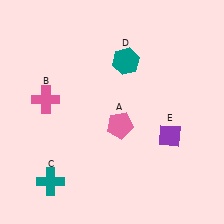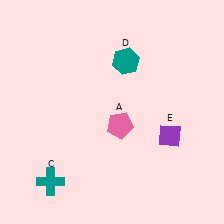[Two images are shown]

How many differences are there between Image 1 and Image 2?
There is 1 difference between the two images.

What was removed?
The pink cross (B) was removed in Image 2.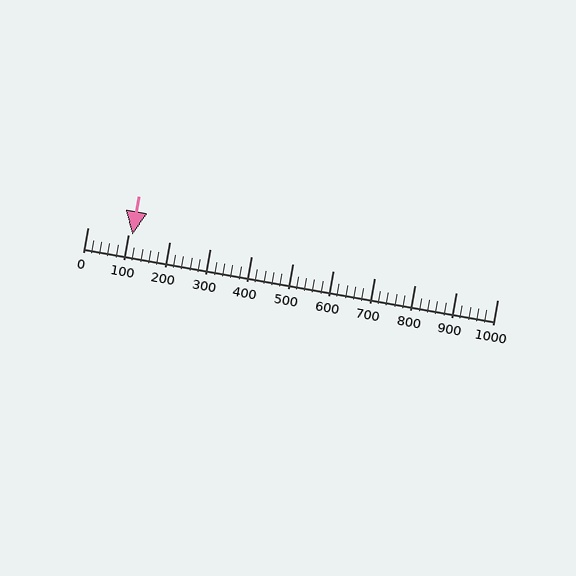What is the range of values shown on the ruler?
The ruler shows values from 0 to 1000.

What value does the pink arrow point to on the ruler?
The pink arrow points to approximately 110.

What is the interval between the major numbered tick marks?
The major tick marks are spaced 100 units apart.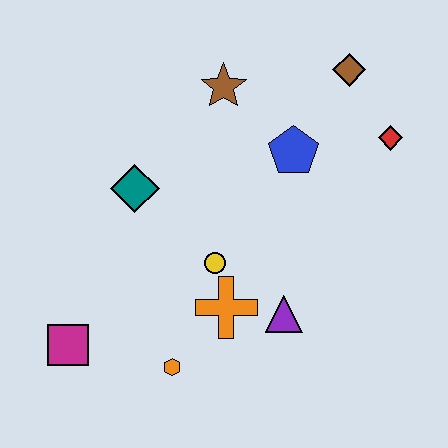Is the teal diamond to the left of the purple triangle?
Yes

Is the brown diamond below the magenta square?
No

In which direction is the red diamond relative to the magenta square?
The red diamond is to the right of the magenta square.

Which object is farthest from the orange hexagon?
The brown diamond is farthest from the orange hexagon.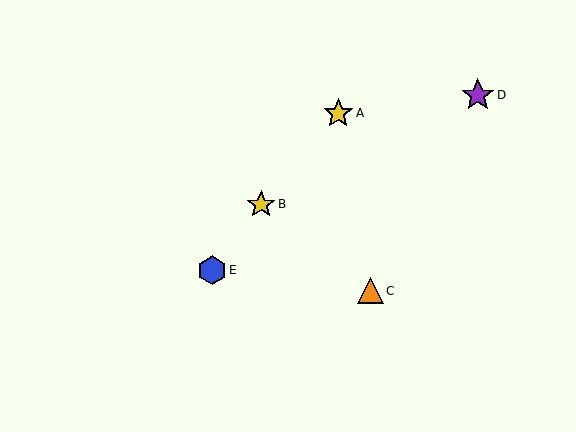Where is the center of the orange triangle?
The center of the orange triangle is at (371, 291).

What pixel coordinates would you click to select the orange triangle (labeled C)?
Click at (371, 291) to select the orange triangle C.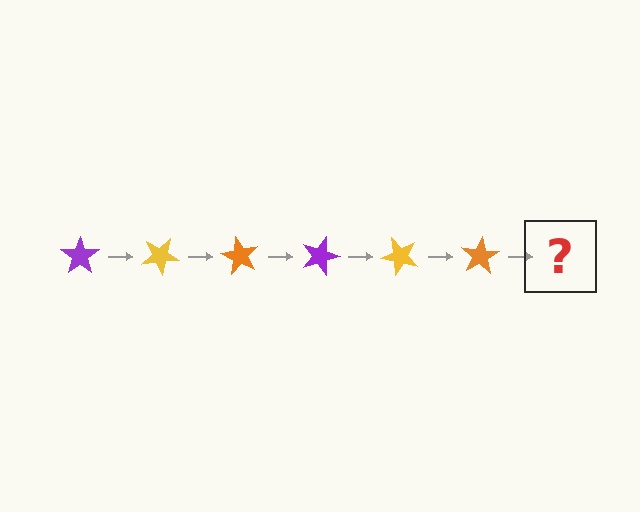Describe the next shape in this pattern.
It should be a purple star, rotated 180 degrees from the start.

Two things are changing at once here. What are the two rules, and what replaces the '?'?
The two rules are that it rotates 30 degrees each step and the color cycles through purple, yellow, and orange. The '?' should be a purple star, rotated 180 degrees from the start.